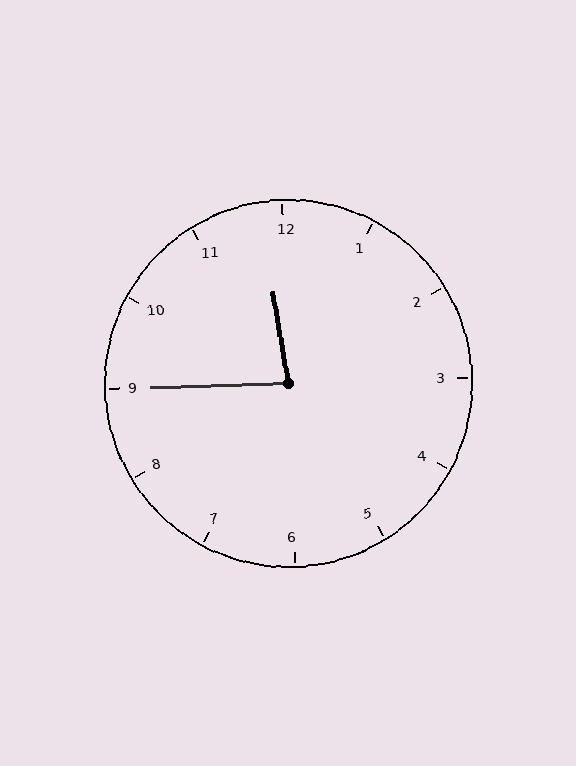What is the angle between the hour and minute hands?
Approximately 82 degrees.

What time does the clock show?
11:45.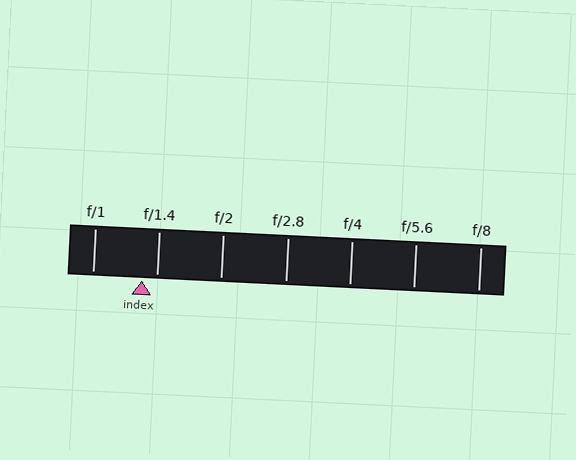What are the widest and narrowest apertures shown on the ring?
The widest aperture shown is f/1 and the narrowest is f/8.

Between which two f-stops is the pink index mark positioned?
The index mark is between f/1 and f/1.4.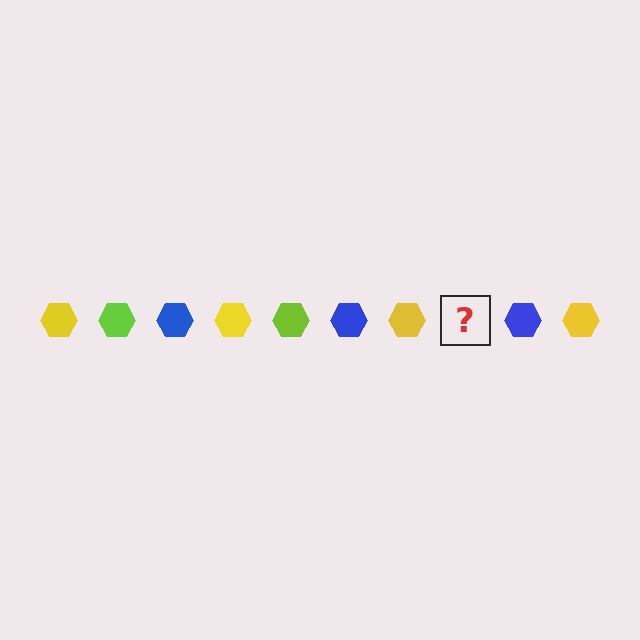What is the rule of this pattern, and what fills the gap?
The rule is that the pattern cycles through yellow, lime, blue hexagons. The gap should be filled with a lime hexagon.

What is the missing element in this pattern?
The missing element is a lime hexagon.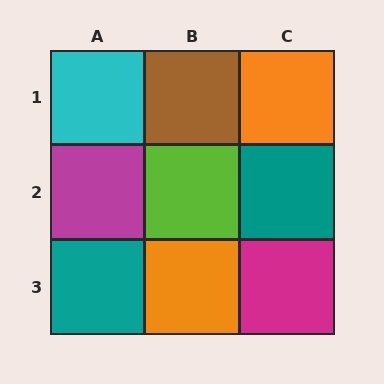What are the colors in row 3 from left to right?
Teal, orange, magenta.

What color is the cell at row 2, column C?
Teal.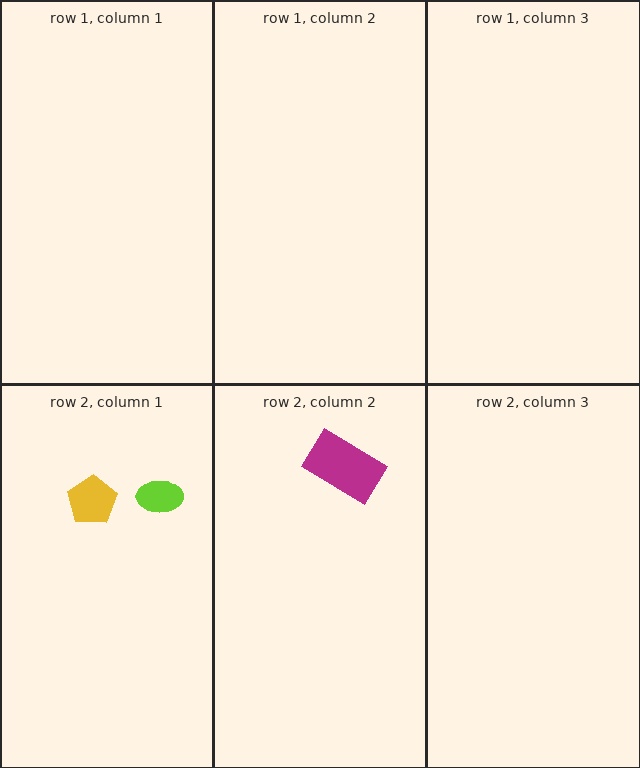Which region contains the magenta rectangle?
The row 2, column 2 region.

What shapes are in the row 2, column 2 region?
The magenta rectangle.